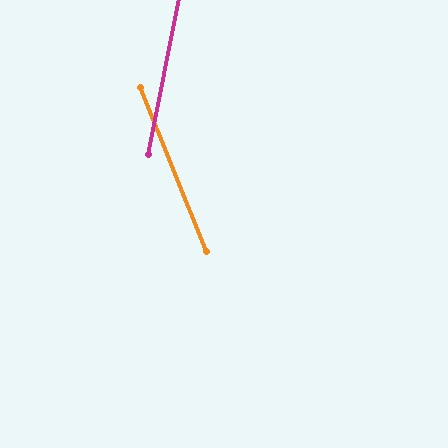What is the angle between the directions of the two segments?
Approximately 33 degrees.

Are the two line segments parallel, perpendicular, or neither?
Neither parallel nor perpendicular — they differ by about 33°.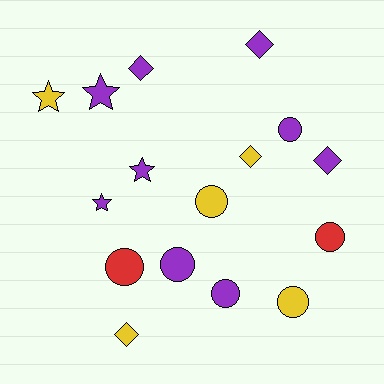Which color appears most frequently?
Purple, with 9 objects.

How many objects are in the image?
There are 16 objects.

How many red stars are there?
There are no red stars.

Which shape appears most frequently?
Circle, with 7 objects.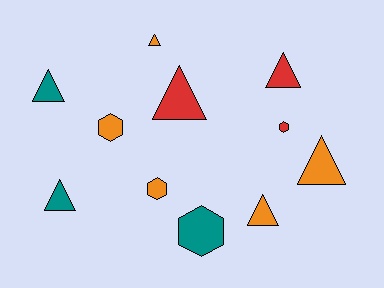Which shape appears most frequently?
Triangle, with 7 objects.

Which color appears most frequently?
Orange, with 5 objects.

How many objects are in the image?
There are 11 objects.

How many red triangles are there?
There are 2 red triangles.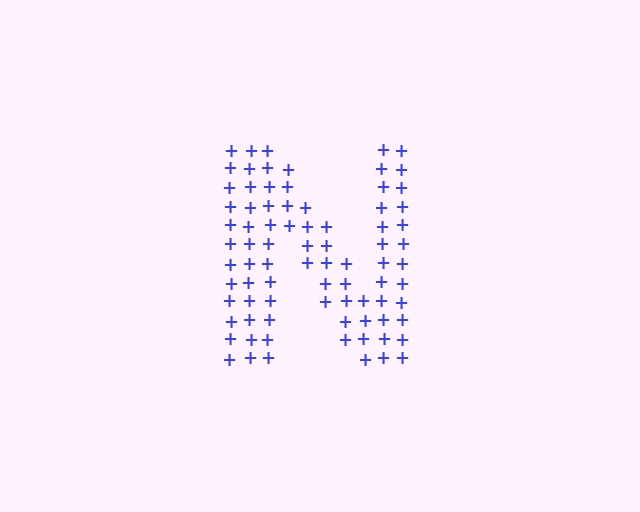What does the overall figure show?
The overall figure shows the letter N.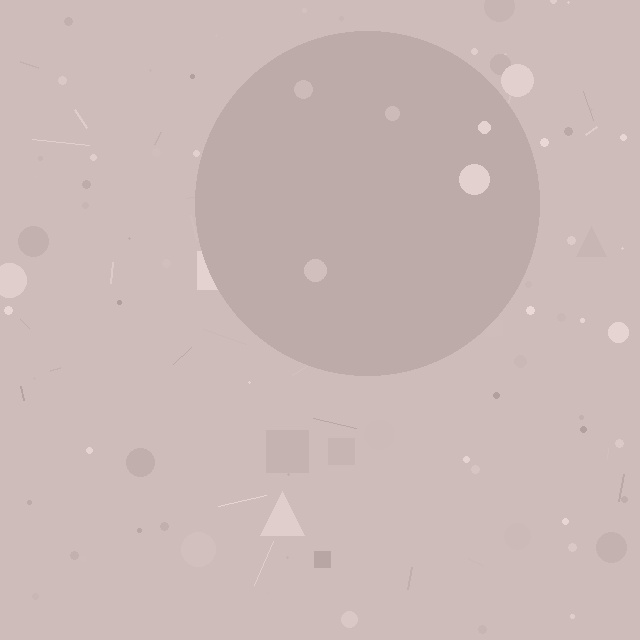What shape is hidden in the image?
A circle is hidden in the image.